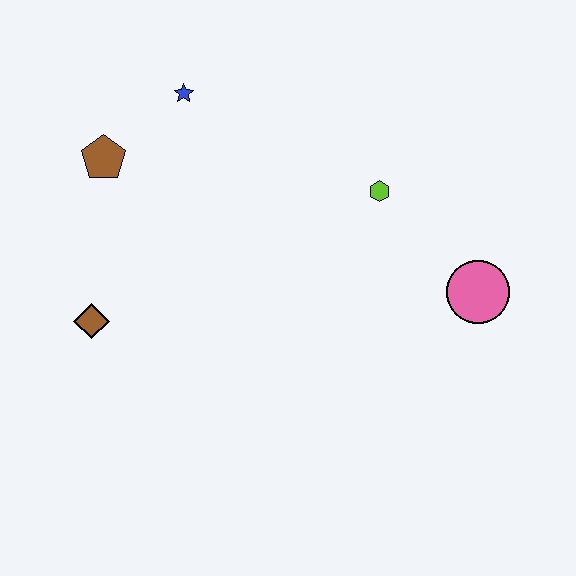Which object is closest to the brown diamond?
The brown pentagon is closest to the brown diamond.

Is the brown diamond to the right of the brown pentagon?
No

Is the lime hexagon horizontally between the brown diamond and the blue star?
No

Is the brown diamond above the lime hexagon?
No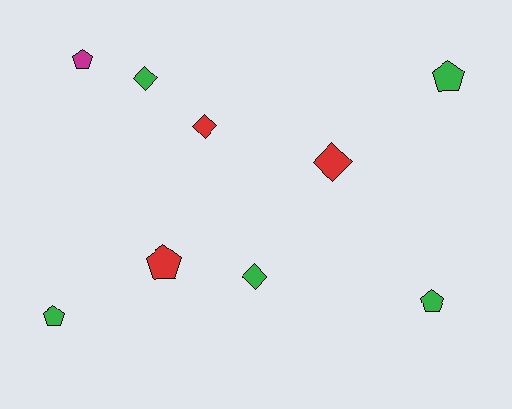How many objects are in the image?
There are 9 objects.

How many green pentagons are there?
There are 3 green pentagons.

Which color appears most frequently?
Green, with 5 objects.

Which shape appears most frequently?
Pentagon, with 5 objects.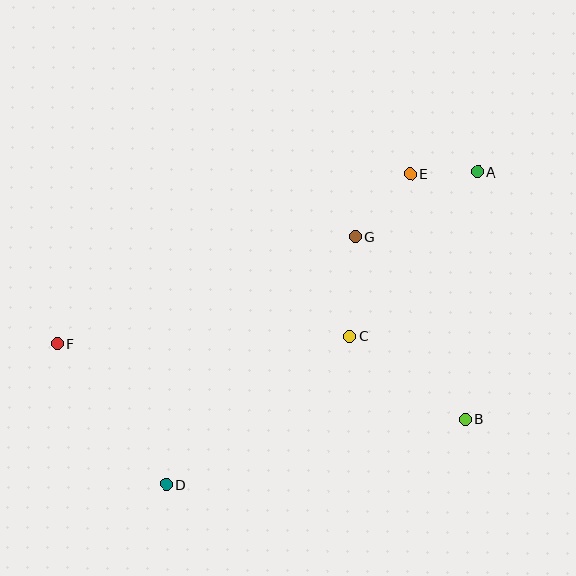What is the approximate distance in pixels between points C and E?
The distance between C and E is approximately 173 pixels.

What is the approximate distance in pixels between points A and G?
The distance between A and G is approximately 139 pixels.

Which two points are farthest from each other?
Points A and F are farthest from each other.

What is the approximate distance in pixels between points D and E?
The distance between D and E is approximately 395 pixels.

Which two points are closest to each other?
Points A and E are closest to each other.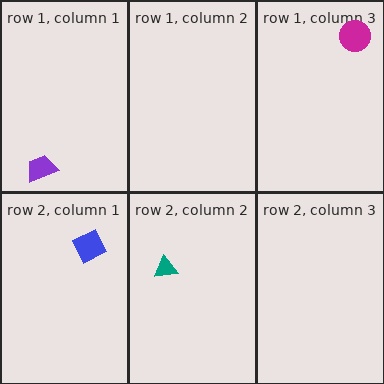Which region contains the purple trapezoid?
The row 1, column 1 region.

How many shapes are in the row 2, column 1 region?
1.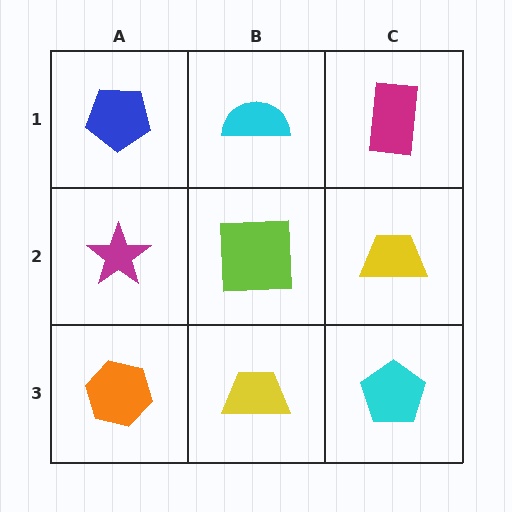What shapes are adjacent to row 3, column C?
A yellow trapezoid (row 2, column C), a yellow trapezoid (row 3, column B).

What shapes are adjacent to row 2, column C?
A magenta rectangle (row 1, column C), a cyan pentagon (row 3, column C), a lime square (row 2, column B).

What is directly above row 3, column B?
A lime square.